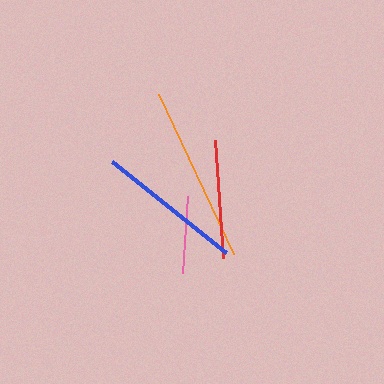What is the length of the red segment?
The red segment is approximately 118 pixels long.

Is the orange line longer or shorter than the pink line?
The orange line is longer than the pink line.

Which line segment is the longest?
The orange line is the longest at approximately 177 pixels.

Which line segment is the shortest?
The pink line is the shortest at approximately 77 pixels.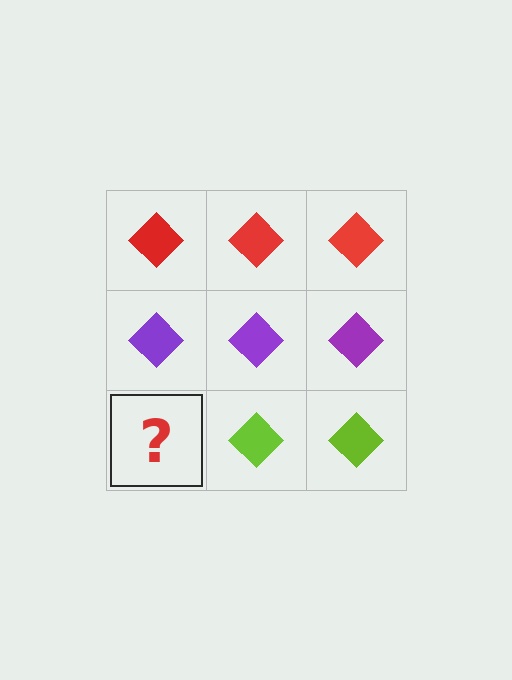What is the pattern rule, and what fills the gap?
The rule is that each row has a consistent color. The gap should be filled with a lime diamond.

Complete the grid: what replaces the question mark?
The question mark should be replaced with a lime diamond.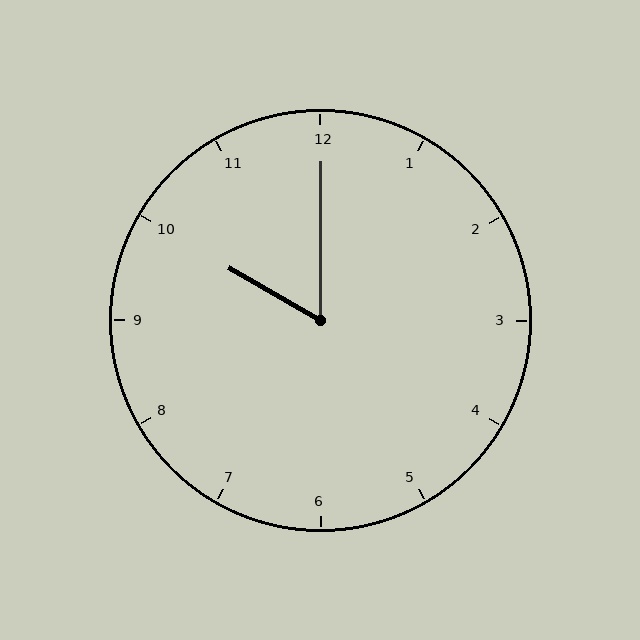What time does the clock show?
10:00.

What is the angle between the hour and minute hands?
Approximately 60 degrees.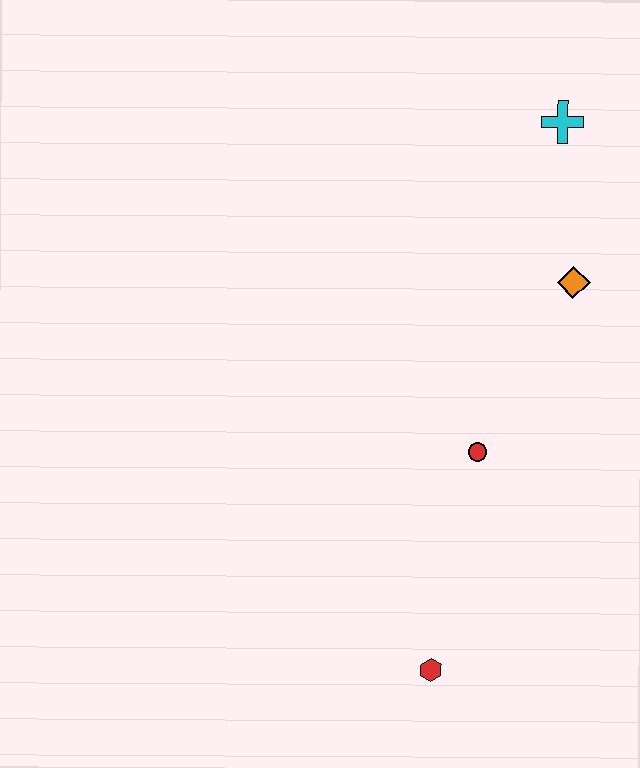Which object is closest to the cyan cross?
The orange diamond is closest to the cyan cross.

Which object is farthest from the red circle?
The cyan cross is farthest from the red circle.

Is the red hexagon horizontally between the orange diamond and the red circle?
No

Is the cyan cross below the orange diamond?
No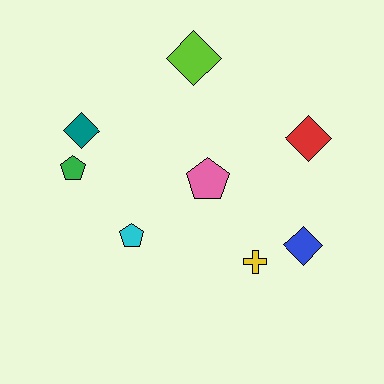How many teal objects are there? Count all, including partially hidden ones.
There is 1 teal object.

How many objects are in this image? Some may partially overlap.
There are 8 objects.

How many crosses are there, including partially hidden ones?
There is 1 cross.